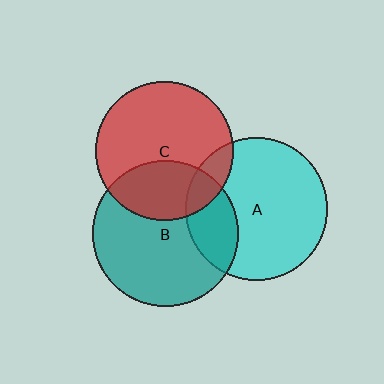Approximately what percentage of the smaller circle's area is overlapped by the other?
Approximately 25%.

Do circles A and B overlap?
Yes.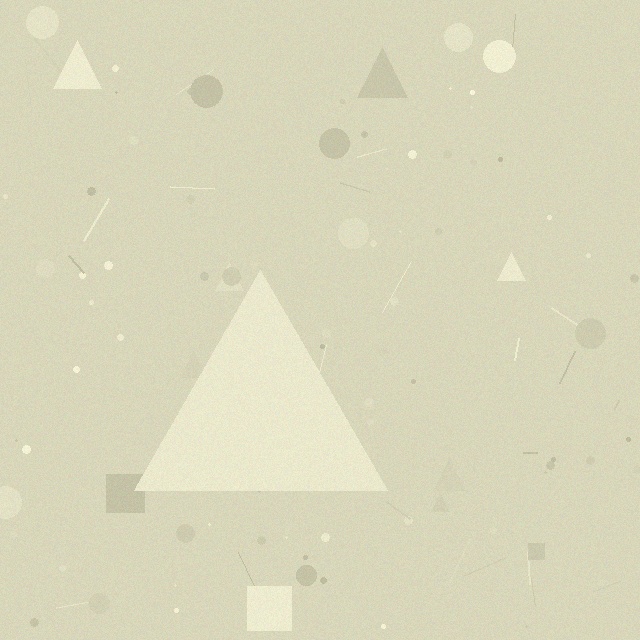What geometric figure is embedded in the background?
A triangle is embedded in the background.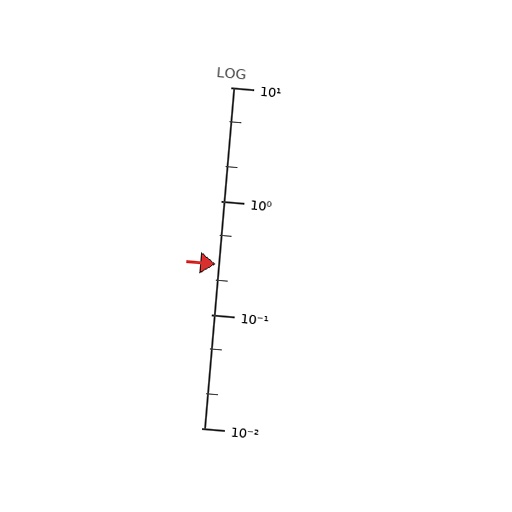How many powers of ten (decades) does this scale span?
The scale spans 3 decades, from 0.01 to 10.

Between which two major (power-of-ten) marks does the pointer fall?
The pointer is between 0.1 and 1.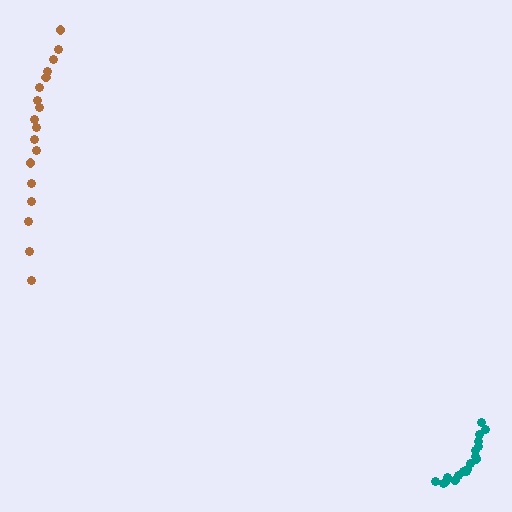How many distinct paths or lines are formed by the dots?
There are 2 distinct paths.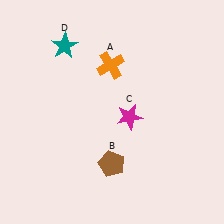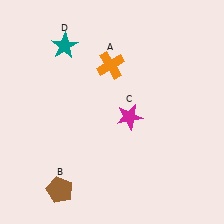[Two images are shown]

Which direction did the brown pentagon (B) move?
The brown pentagon (B) moved left.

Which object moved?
The brown pentagon (B) moved left.